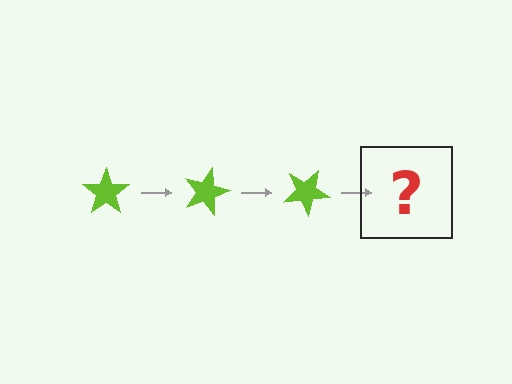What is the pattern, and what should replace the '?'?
The pattern is that the star rotates 15 degrees each step. The '?' should be a lime star rotated 45 degrees.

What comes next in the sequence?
The next element should be a lime star rotated 45 degrees.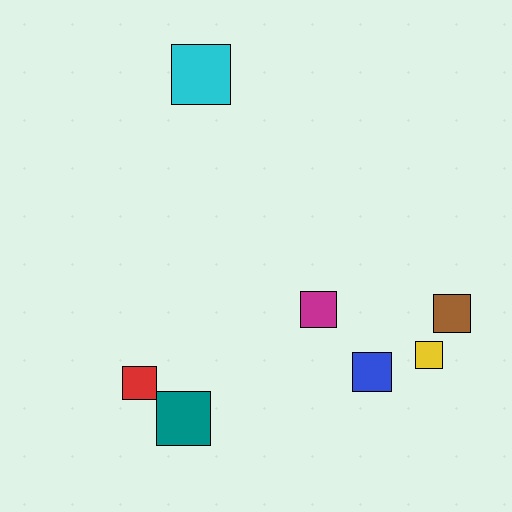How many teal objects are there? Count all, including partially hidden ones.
There is 1 teal object.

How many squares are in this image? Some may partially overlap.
There are 7 squares.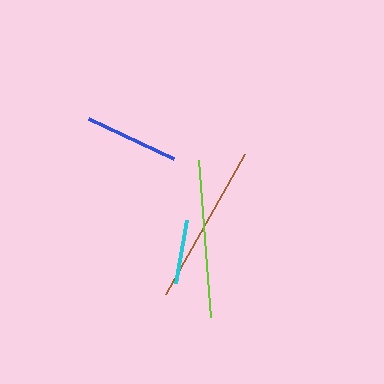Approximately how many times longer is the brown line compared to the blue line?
The brown line is approximately 1.7 times the length of the blue line.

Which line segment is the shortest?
The cyan line is the shortest at approximately 64 pixels.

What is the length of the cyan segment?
The cyan segment is approximately 64 pixels long.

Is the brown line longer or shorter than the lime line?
The brown line is longer than the lime line.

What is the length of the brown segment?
The brown segment is approximately 161 pixels long.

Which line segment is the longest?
The brown line is the longest at approximately 161 pixels.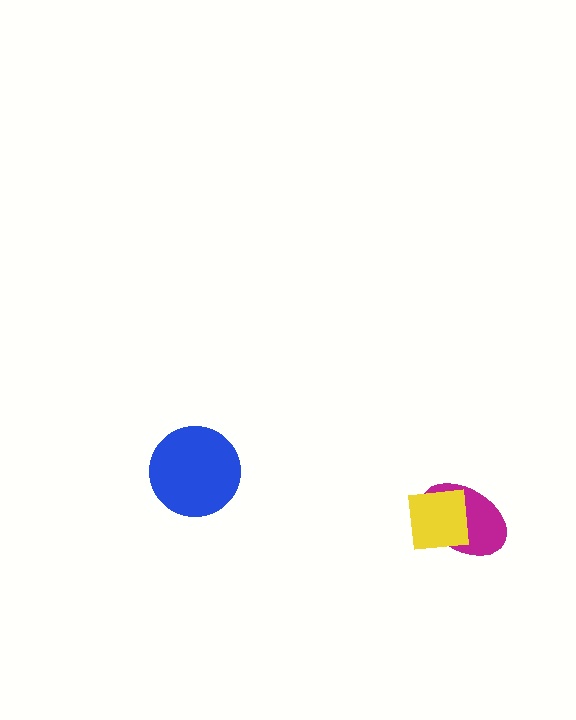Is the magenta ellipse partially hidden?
Yes, it is partially covered by another shape.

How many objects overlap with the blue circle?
0 objects overlap with the blue circle.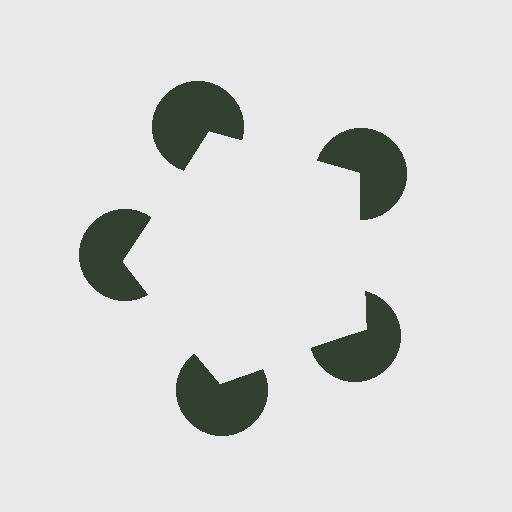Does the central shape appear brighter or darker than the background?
It typically appears slightly brighter than the background, even though no actual brightness change is drawn.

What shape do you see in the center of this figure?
An illusory pentagon — its edges are inferred from the aligned wedge cuts in the pac-man discs, not physically drawn.